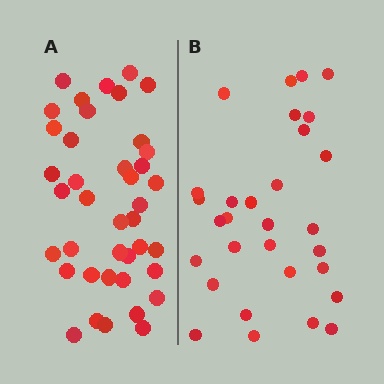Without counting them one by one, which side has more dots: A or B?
Region A (the left region) has more dots.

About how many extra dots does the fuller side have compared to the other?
Region A has roughly 10 or so more dots than region B.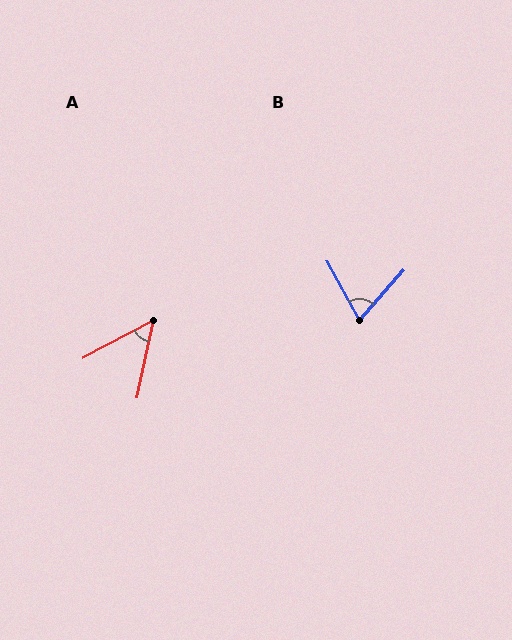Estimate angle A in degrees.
Approximately 50 degrees.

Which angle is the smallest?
A, at approximately 50 degrees.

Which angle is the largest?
B, at approximately 70 degrees.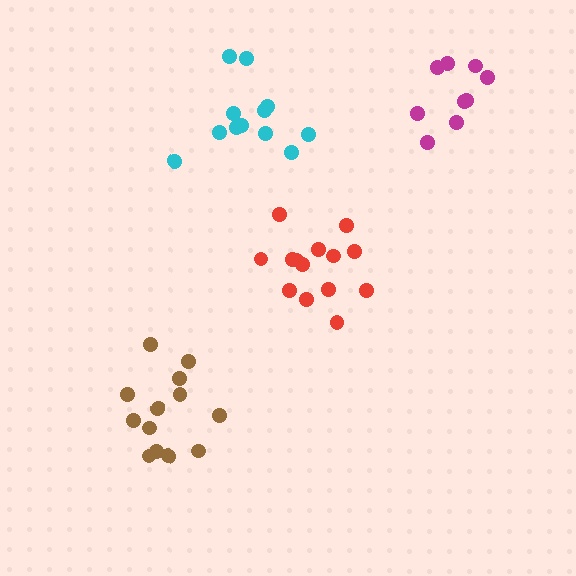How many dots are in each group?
Group 1: 14 dots, Group 2: 13 dots, Group 3: 9 dots, Group 4: 12 dots (48 total).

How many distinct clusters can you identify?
There are 4 distinct clusters.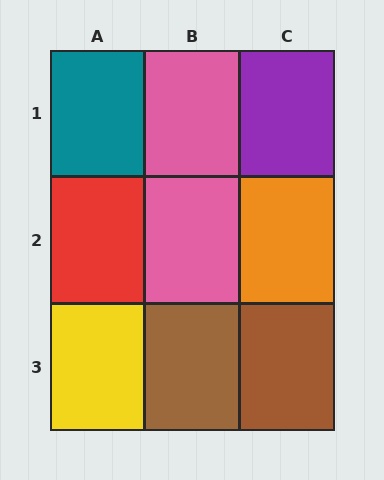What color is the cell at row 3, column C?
Brown.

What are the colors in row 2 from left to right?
Red, pink, orange.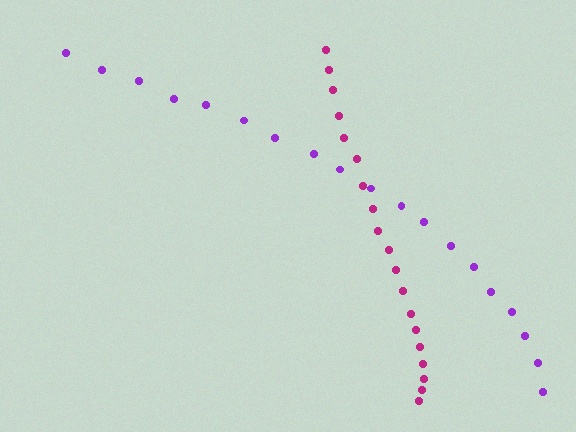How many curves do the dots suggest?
There are 2 distinct paths.